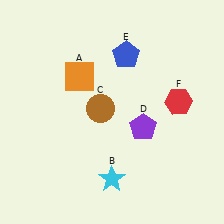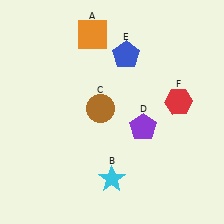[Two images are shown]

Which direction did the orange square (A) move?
The orange square (A) moved up.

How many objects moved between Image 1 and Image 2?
1 object moved between the two images.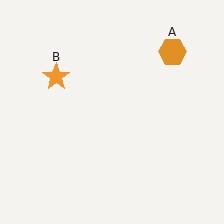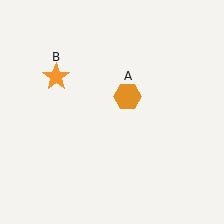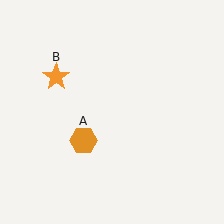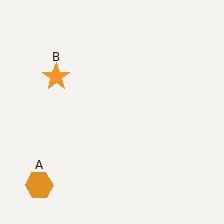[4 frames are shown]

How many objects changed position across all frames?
1 object changed position: orange hexagon (object A).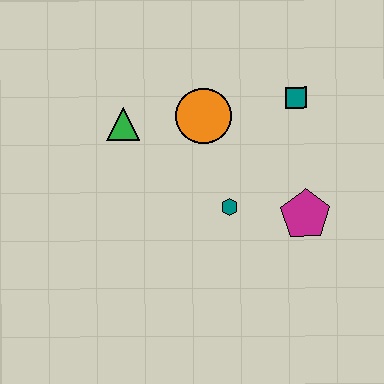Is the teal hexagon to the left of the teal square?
Yes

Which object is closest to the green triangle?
The orange circle is closest to the green triangle.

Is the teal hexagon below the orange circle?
Yes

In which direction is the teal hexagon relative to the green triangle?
The teal hexagon is to the right of the green triangle.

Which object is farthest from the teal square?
The green triangle is farthest from the teal square.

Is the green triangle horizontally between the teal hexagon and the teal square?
No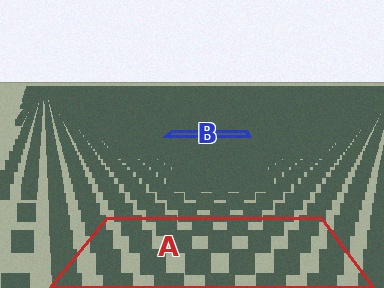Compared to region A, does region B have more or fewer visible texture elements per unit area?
Region B has more texture elements per unit area — they are packed more densely because it is farther away.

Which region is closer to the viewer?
Region A is closer. The texture elements there are larger and more spread out.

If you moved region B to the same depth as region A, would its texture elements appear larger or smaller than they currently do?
They would appear larger. At a closer depth, the same texture elements are projected at a bigger on-screen size.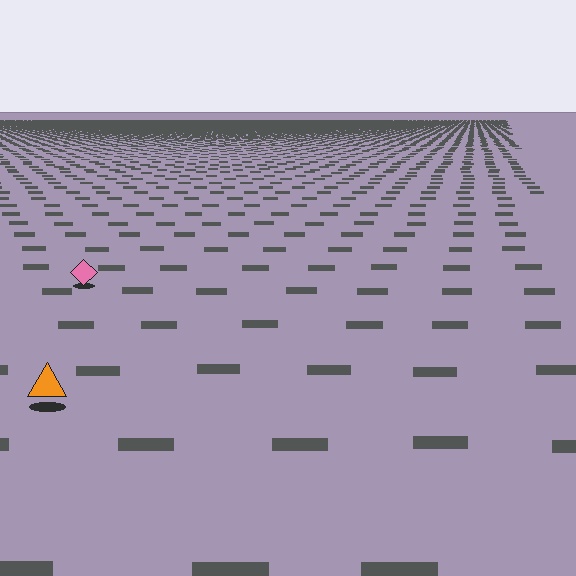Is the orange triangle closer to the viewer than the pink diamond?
Yes. The orange triangle is closer — you can tell from the texture gradient: the ground texture is coarser near it.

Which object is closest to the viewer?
The orange triangle is closest. The texture marks near it are larger and more spread out.